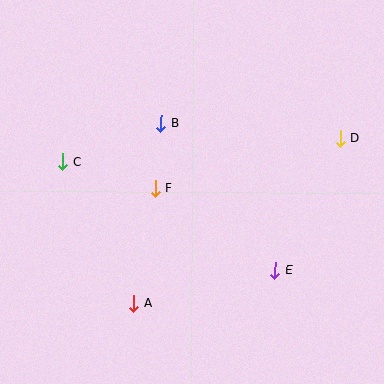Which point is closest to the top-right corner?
Point D is closest to the top-right corner.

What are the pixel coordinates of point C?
Point C is at (63, 162).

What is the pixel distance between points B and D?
The distance between B and D is 180 pixels.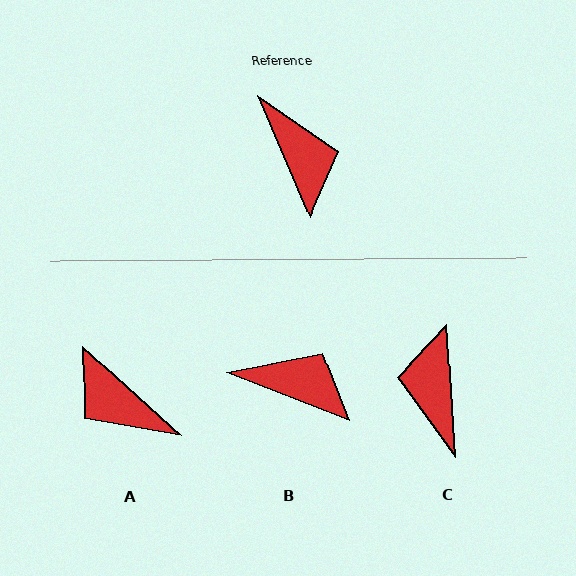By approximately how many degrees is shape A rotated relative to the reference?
Approximately 155 degrees clockwise.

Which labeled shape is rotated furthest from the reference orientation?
C, about 161 degrees away.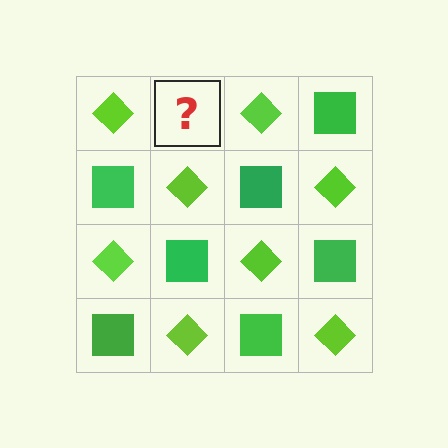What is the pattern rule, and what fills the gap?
The rule is that it alternates lime diamond and green square in a checkerboard pattern. The gap should be filled with a green square.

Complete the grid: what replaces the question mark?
The question mark should be replaced with a green square.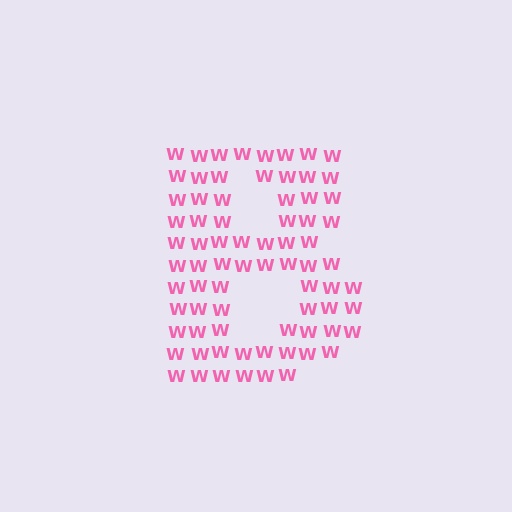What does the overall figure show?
The overall figure shows the letter B.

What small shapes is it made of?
It is made of small letter W's.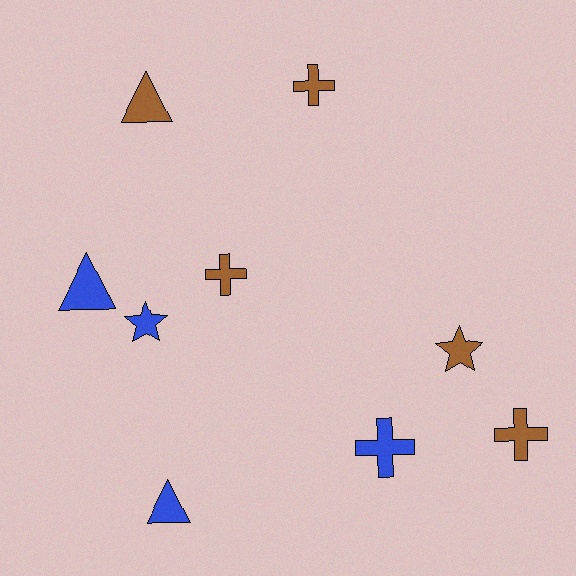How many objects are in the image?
There are 9 objects.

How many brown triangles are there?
There is 1 brown triangle.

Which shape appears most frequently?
Cross, with 4 objects.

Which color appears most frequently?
Brown, with 5 objects.